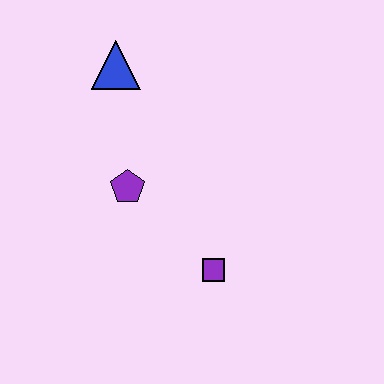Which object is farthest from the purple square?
The blue triangle is farthest from the purple square.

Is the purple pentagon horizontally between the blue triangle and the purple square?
Yes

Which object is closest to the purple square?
The purple pentagon is closest to the purple square.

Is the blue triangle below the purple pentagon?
No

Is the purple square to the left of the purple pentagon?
No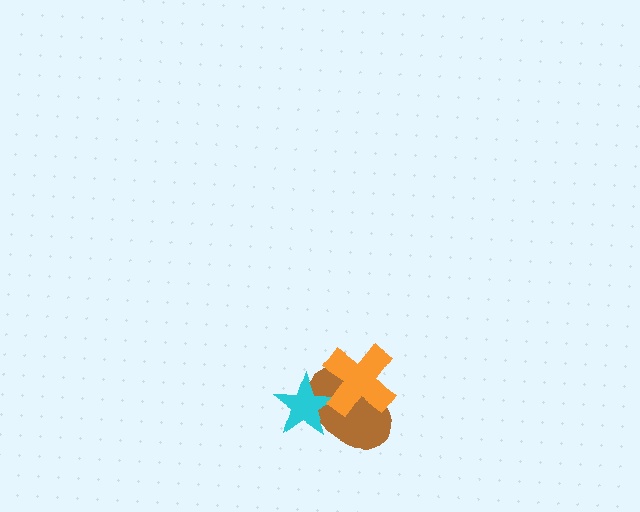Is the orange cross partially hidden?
No, no other shape covers it.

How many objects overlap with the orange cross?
2 objects overlap with the orange cross.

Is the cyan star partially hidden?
Yes, it is partially covered by another shape.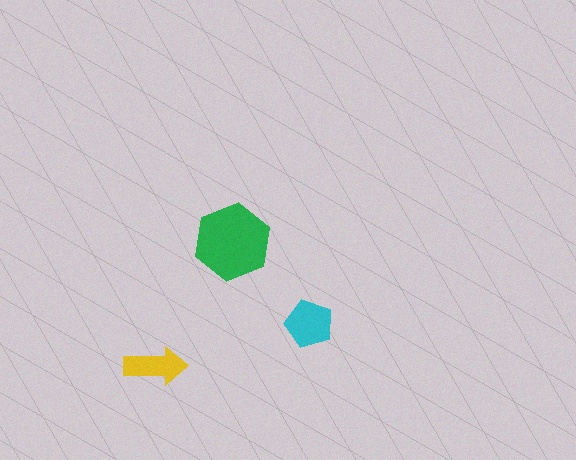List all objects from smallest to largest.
The yellow arrow, the cyan pentagon, the green hexagon.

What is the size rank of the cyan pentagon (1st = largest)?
2nd.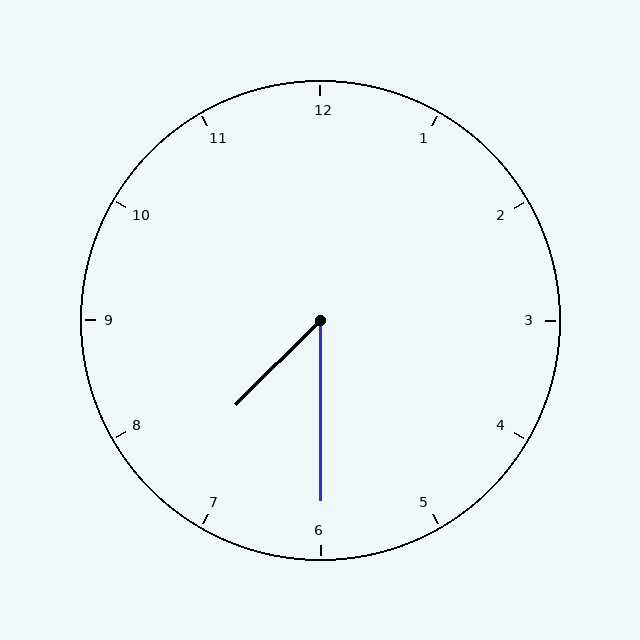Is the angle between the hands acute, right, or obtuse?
It is acute.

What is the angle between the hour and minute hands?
Approximately 45 degrees.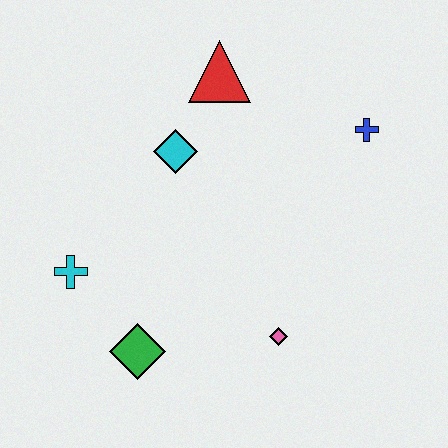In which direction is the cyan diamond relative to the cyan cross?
The cyan diamond is above the cyan cross.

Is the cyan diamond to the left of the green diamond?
No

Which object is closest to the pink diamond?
The green diamond is closest to the pink diamond.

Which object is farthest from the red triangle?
The green diamond is farthest from the red triangle.